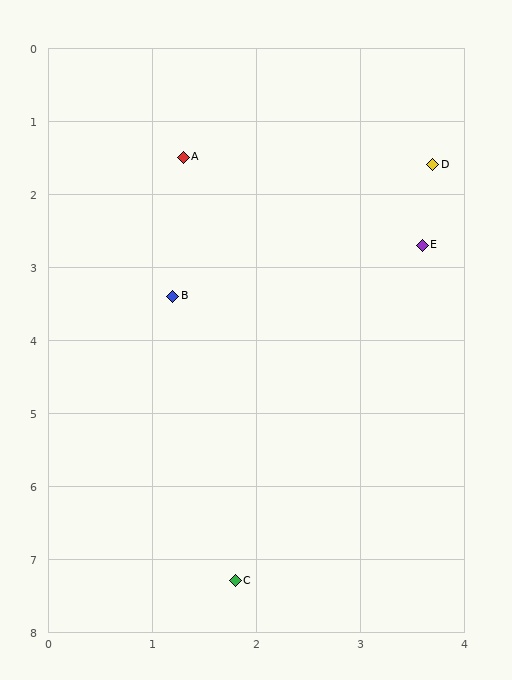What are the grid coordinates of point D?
Point D is at approximately (3.7, 1.6).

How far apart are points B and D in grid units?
Points B and D are about 3.1 grid units apart.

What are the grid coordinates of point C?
Point C is at approximately (1.8, 7.3).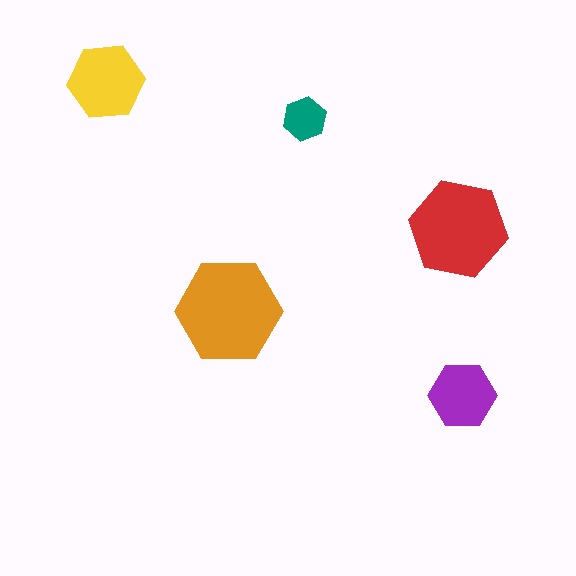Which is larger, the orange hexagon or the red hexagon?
The orange one.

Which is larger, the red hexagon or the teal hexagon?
The red one.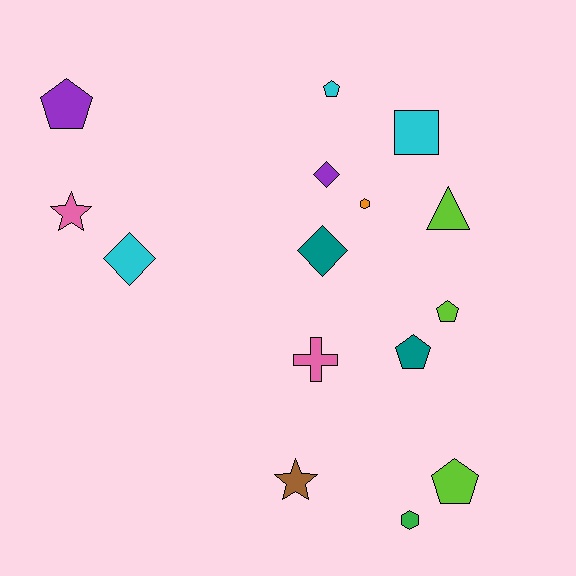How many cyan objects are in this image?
There are 3 cyan objects.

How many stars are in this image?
There are 2 stars.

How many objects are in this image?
There are 15 objects.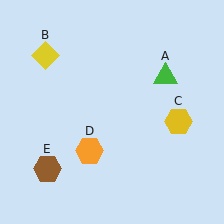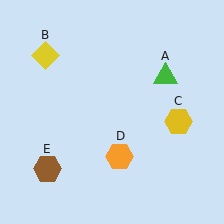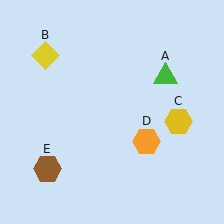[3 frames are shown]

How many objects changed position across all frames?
1 object changed position: orange hexagon (object D).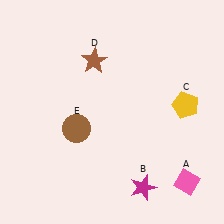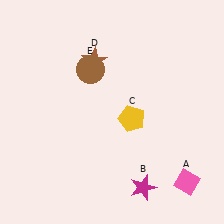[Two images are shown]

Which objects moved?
The objects that moved are: the yellow pentagon (C), the brown circle (E).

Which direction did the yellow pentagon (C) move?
The yellow pentagon (C) moved left.